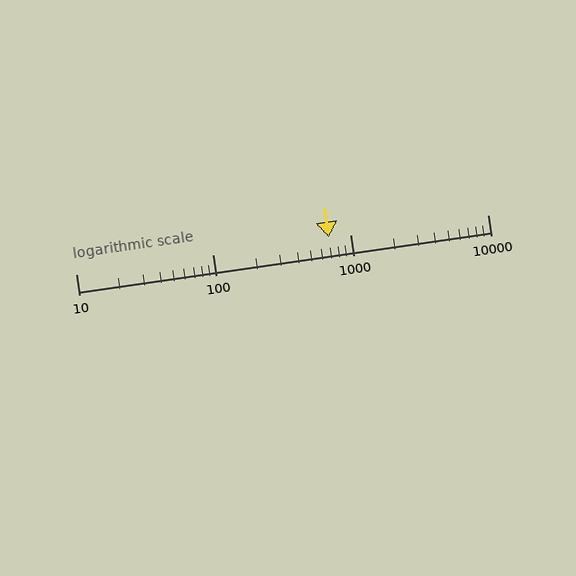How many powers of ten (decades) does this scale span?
The scale spans 3 decades, from 10 to 10000.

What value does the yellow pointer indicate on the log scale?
The pointer indicates approximately 700.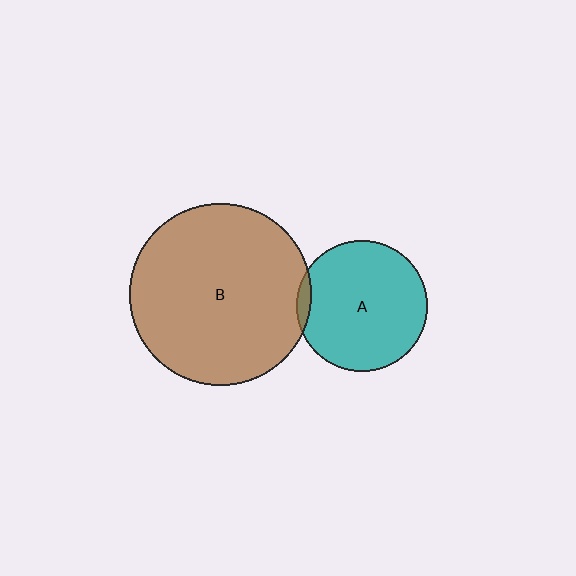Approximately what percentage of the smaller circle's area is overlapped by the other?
Approximately 5%.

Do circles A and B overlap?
Yes.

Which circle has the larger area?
Circle B (brown).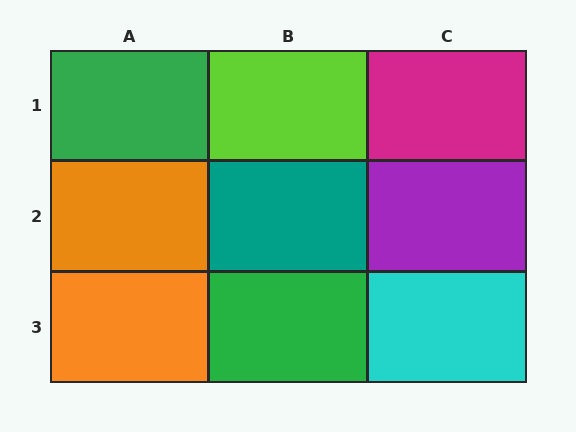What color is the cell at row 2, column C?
Purple.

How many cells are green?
2 cells are green.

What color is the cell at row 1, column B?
Lime.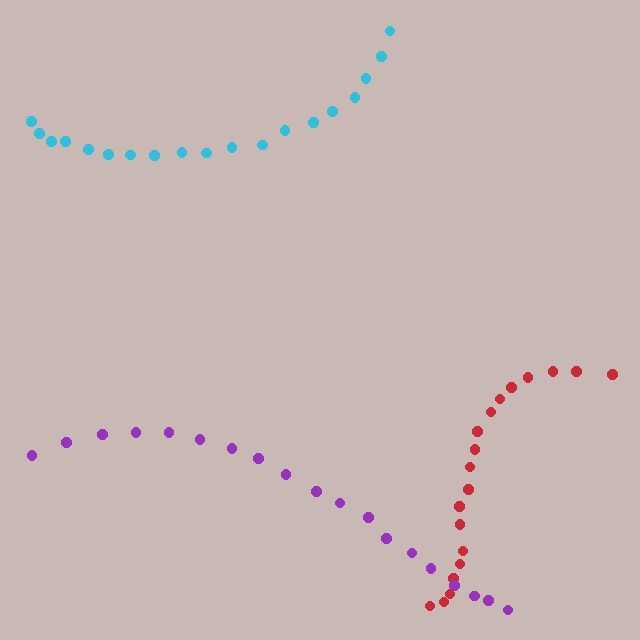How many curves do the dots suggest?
There are 3 distinct paths.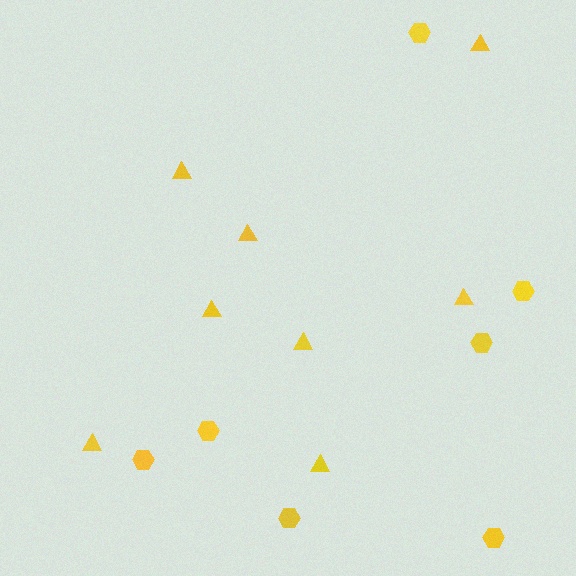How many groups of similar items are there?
There are 2 groups: one group of triangles (8) and one group of hexagons (7).